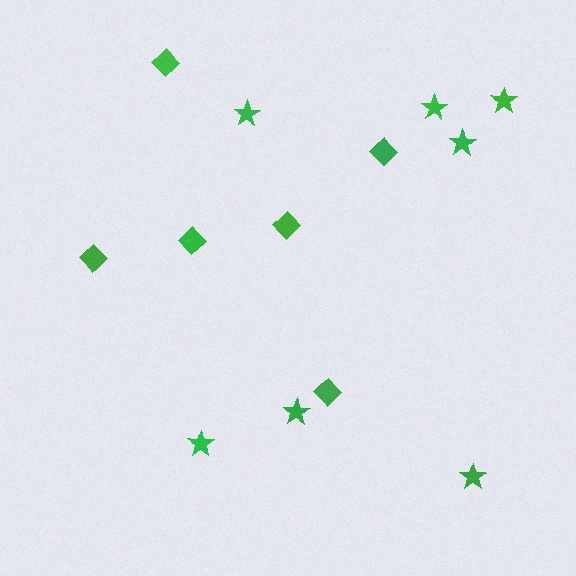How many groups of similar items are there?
There are 2 groups: one group of diamonds (6) and one group of stars (7).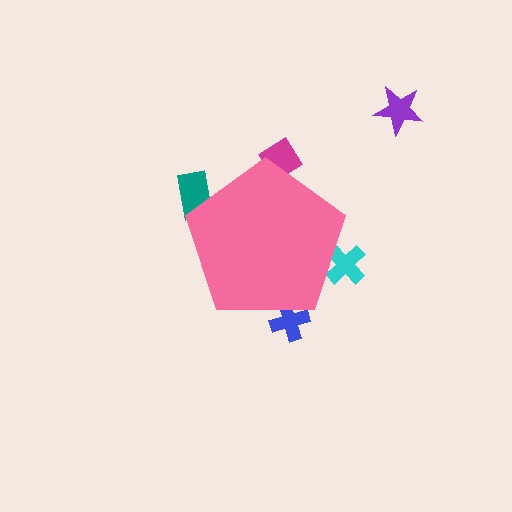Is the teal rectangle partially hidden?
Yes, the teal rectangle is partially hidden behind the pink pentagon.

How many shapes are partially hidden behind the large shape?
4 shapes are partially hidden.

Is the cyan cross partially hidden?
Yes, the cyan cross is partially hidden behind the pink pentagon.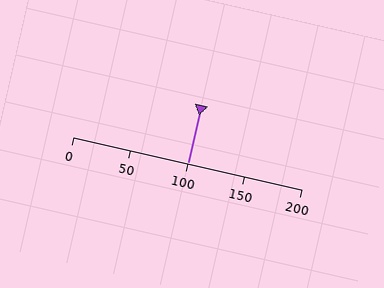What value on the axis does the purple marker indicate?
The marker indicates approximately 100.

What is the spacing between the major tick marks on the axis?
The major ticks are spaced 50 apart.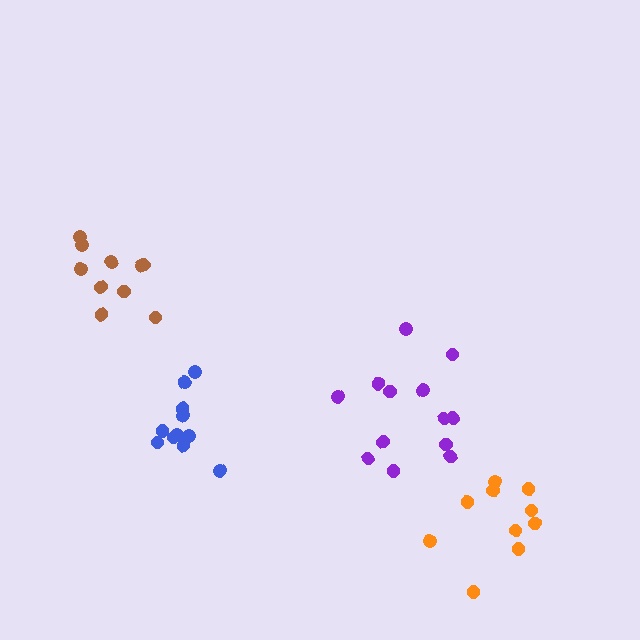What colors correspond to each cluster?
The clusters are colored: brown, purple, blue, orange.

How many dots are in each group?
Group 1: 10 dots, Group 2: 13 dots, Group 3: 11 dots, Group 4: 10 dots (44 total).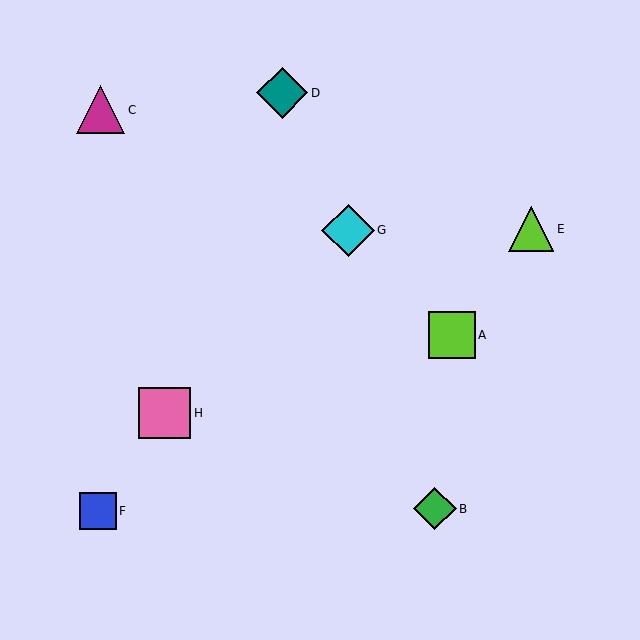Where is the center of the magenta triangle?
The center of the magenta triangle is at (101, 110).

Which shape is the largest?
The cyan diamond (labeled G) is the largest.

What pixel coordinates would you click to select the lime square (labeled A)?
Click at (452, 335) to select the lime square A.